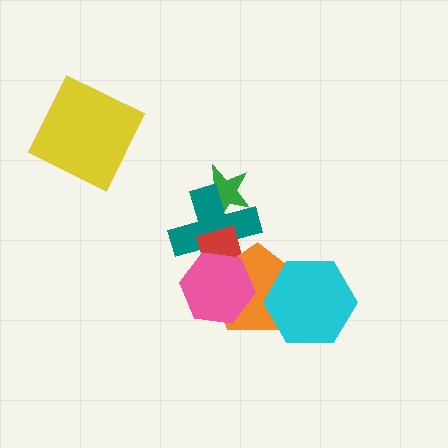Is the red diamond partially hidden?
Yes, it is partially covered by another shape.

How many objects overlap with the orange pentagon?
4 objects overlap with the orange pentagon.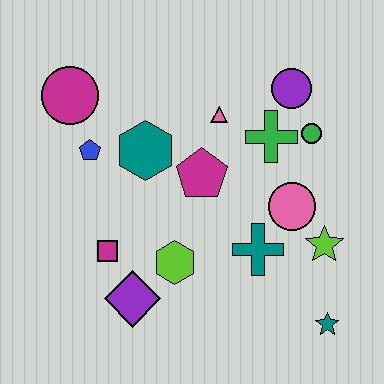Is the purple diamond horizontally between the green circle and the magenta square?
Yes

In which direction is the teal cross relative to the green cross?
The teal cross is below the green cross.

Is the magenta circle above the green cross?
Yes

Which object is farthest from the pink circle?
The magenta circle is farthest from the pink circle.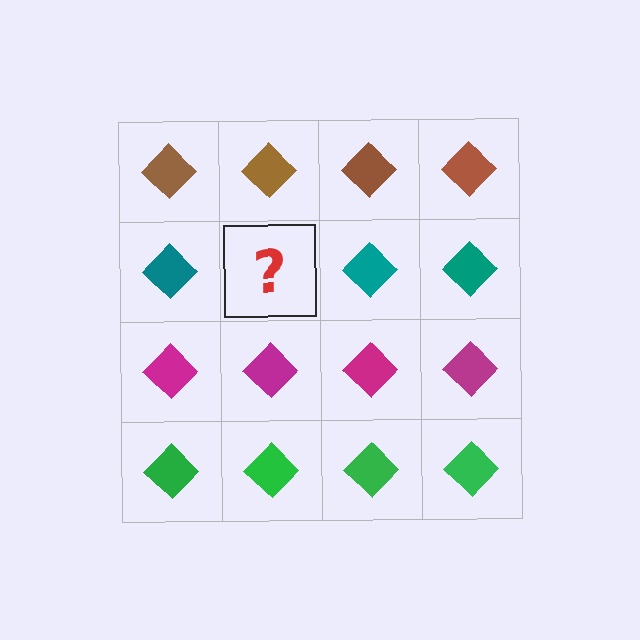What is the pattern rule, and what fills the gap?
The rule is that each row has a consistent color. The gap should be filled with a teal diamond.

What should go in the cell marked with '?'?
The missing cell should contain a teal diamond.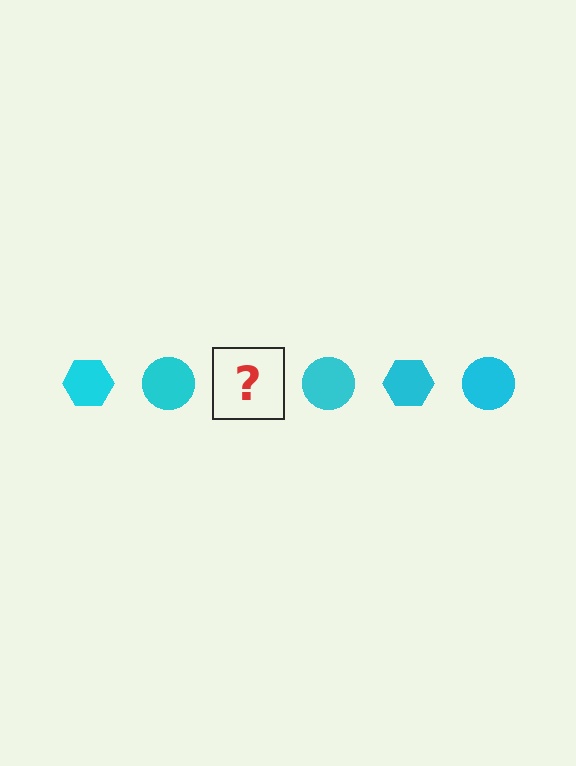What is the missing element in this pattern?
The missing element is a cyan hexagon.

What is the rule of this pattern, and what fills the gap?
The rule is that the pattern cycles through hexagon, circle shapes in cyan. The gap should be filled with a cyan hexagon.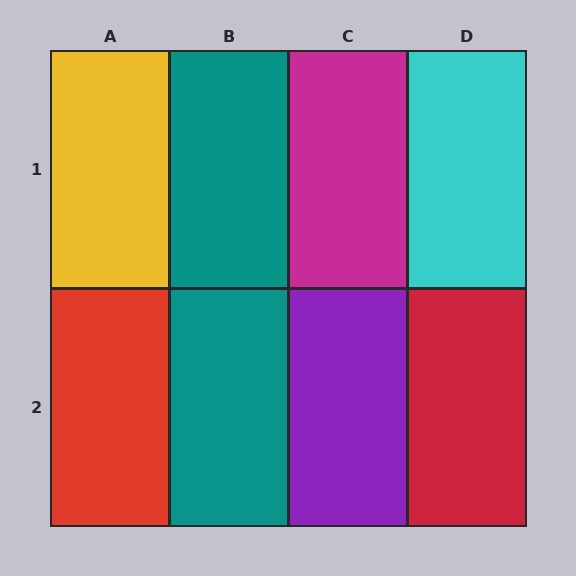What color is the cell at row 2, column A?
Red.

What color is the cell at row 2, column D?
Red.